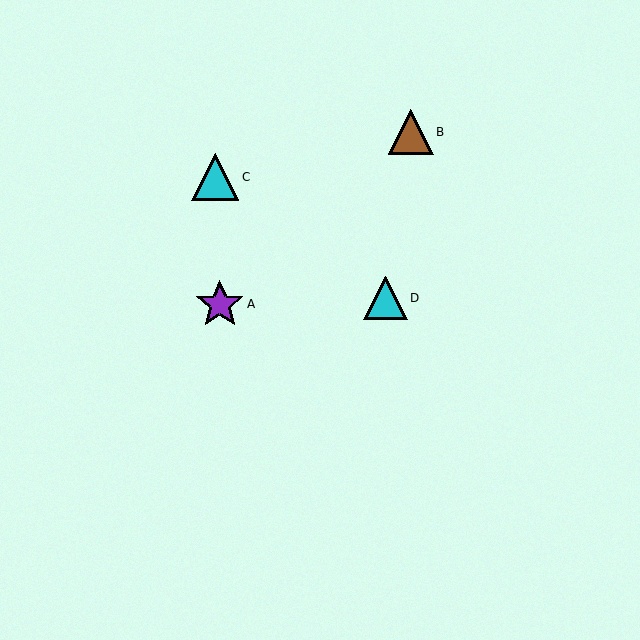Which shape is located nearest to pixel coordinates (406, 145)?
The brown triangle (labeled B) at (411, 132) is nearest to that location.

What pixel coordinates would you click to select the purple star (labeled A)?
Click at (220, 304) to select the purple star A.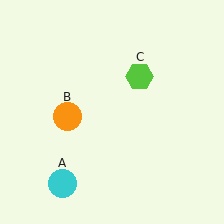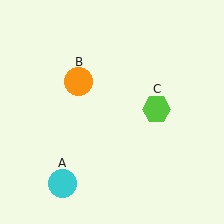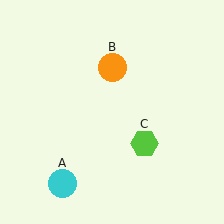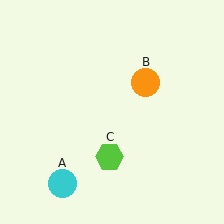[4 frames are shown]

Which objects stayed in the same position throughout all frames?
Cyan circle (object A) remained stationary.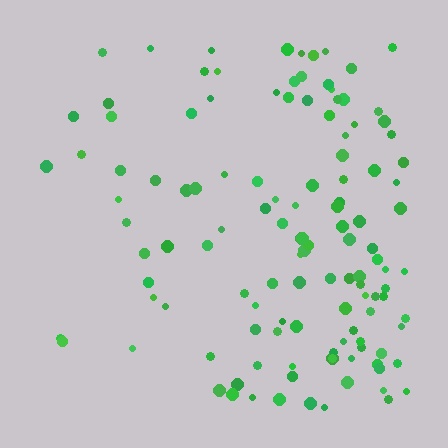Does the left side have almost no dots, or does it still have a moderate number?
Still a moderate number, just noticeably fewer than the right.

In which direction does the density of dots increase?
From left to right, with the right side densest.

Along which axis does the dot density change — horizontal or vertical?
Horizontal.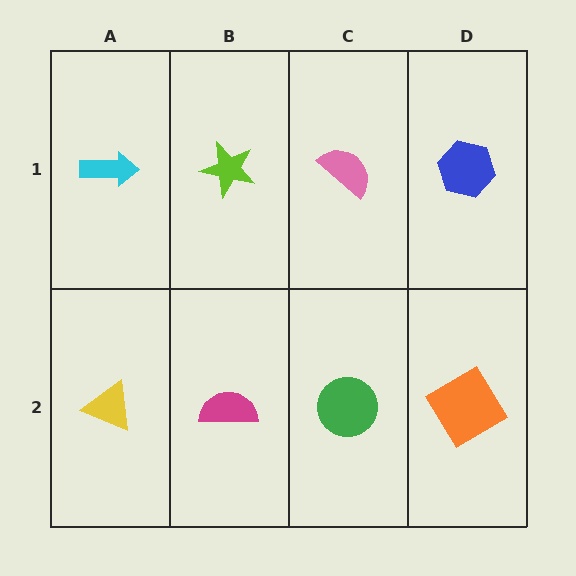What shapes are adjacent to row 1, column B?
A magenta semicircle (row 2, column B), a cyan arrow (row 1, column A), a pink semicircle (row 1, column C).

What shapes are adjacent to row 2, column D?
A blue hexagon (row 1, column D), a green circle (row 2, column C).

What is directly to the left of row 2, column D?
A green circle.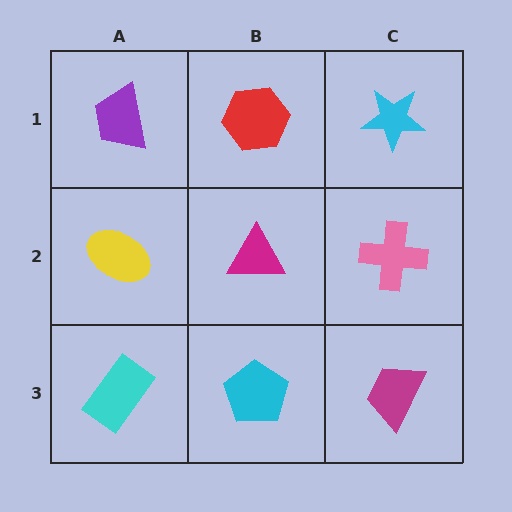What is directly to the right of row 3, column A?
A cyan pentagon.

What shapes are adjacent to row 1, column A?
A yellow ellipse (row 2, column A), a red hexagon (row 1, column B).